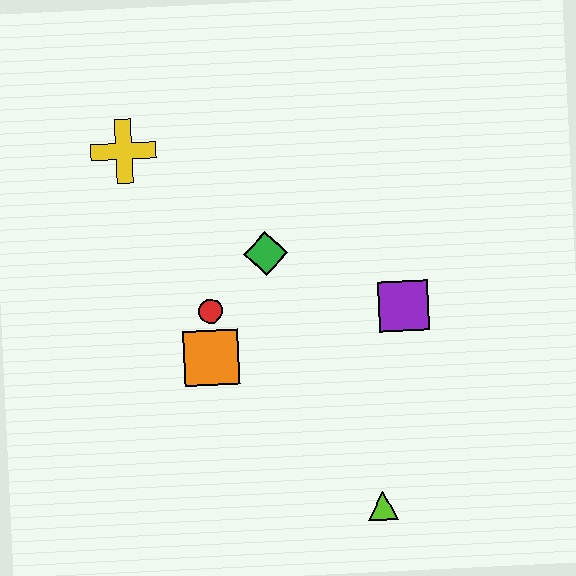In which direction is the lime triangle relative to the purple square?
The lime triangle is below the purple square.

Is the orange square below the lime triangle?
No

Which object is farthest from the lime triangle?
The yellow cross is farthest from the lime triangle.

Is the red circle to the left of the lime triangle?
Yes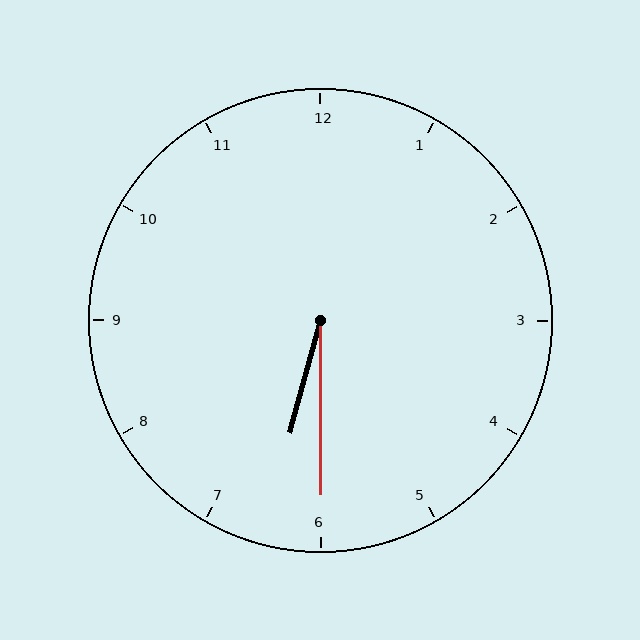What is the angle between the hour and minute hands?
Approximately 15 degrees.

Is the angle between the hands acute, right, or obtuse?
It is acute.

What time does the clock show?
6:30.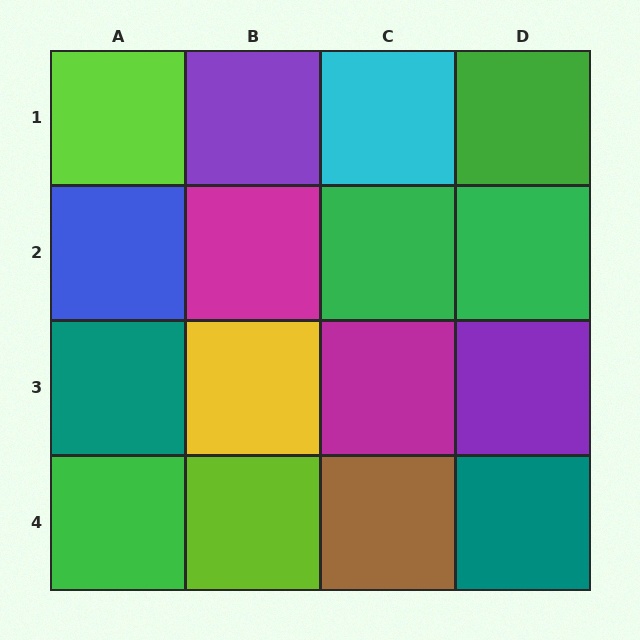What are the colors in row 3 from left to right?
Teal, yellow, magenta, purple.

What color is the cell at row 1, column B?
Purple.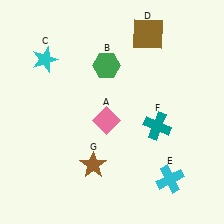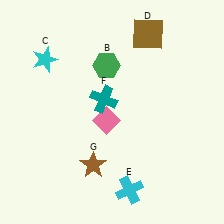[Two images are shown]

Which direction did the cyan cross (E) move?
The cyan cross (E) moved left.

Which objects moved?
The objects that moved are: the cyan cross (E), the teal cross (F).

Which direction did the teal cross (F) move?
The teal cross (F) moved left.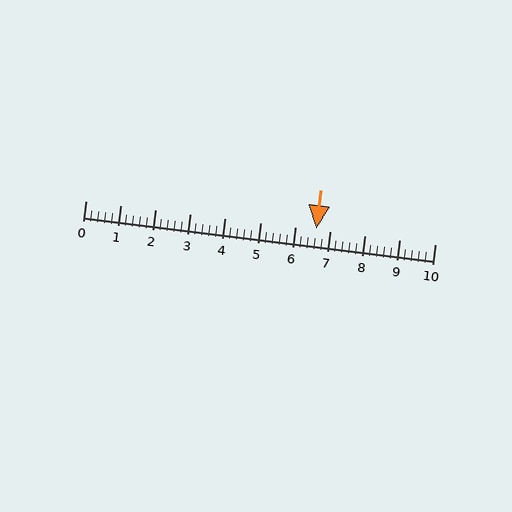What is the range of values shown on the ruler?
The ruler shows values from 0 to 10.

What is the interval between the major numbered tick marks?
The major tick marks are spaced 1 units apart.